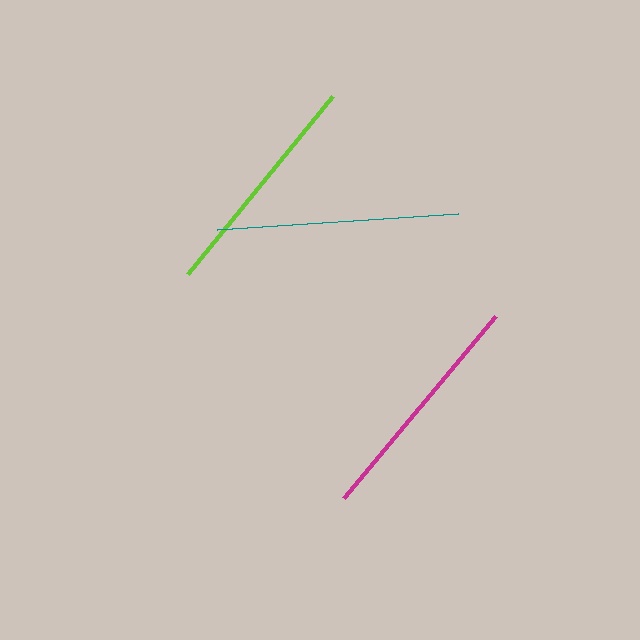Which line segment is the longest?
The teal line is the longest at approximately 241 pixels.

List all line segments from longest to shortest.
From longest to shortest: teal, magenta, lime.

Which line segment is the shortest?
The lime line is the shortest at approximately 230 pixels.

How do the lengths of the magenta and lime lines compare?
The magenta and lime lines are approximately the same length.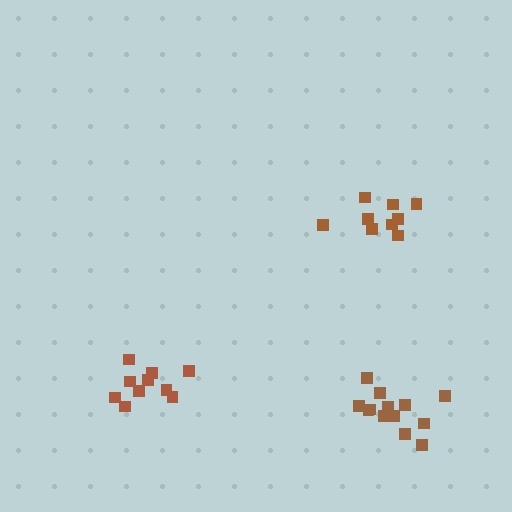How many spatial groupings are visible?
There are 3 spatial groupings.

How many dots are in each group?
Group 1: 9 dots, Group 2: 10 dots, Group 3: 14 dots (33 total).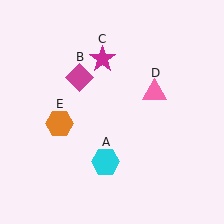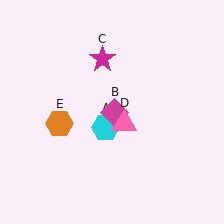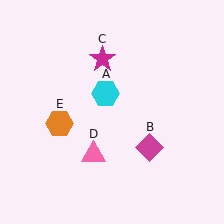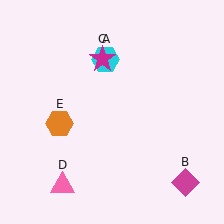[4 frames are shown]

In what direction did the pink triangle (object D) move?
The pink triangle (object D) moved down and to the left.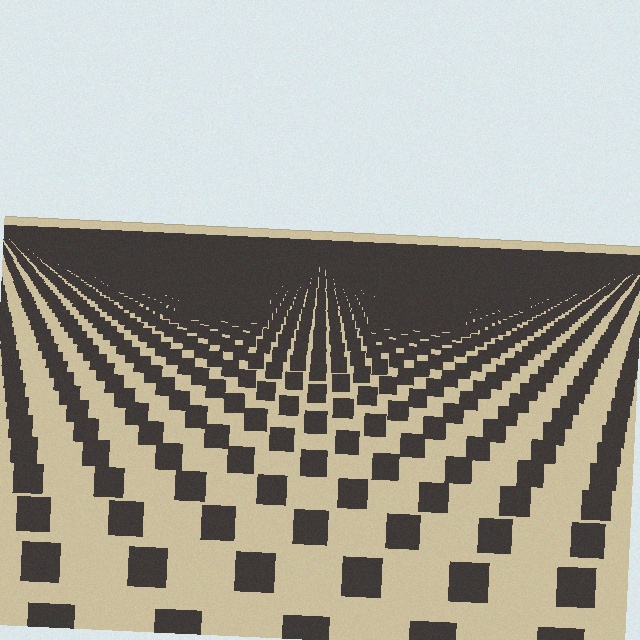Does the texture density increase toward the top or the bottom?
Density increases toward the top.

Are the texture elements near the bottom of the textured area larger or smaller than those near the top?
Larger. Near the bottom, elements are closer to the viewer and appear at a bigger on-screen size.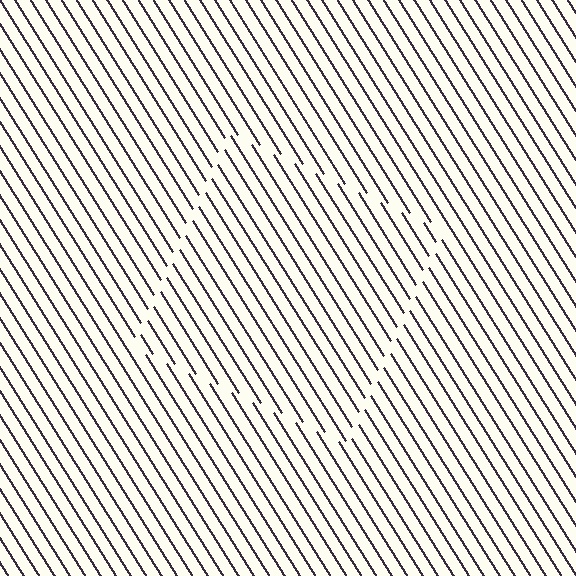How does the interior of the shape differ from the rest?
The interior of the shape contains the same grating, shifted by half a period — the contour is defined by the phase discontinuity where line-ends from the inner and outer gratings abut.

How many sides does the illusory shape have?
4 sides — the line-ends trace a square.